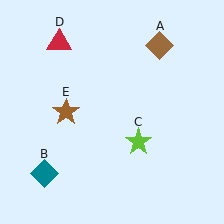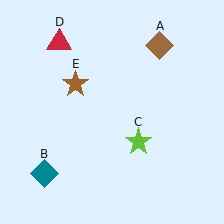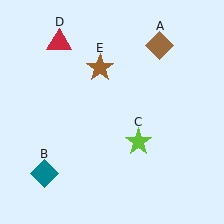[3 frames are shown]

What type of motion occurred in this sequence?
The brown star (object E) rotated clockwise around the center of the scene.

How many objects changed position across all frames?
1 object changed position: brown star (object E).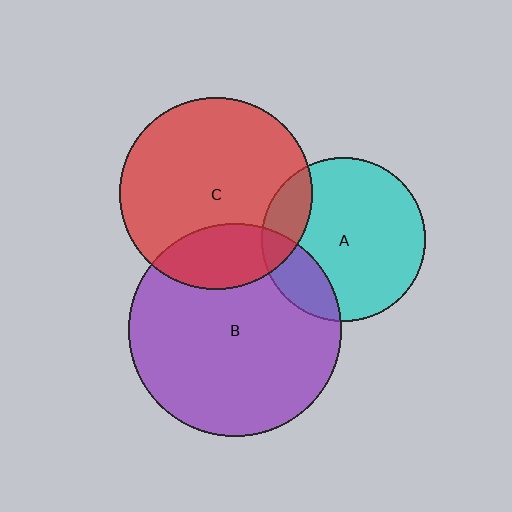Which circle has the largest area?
Circle B (purple).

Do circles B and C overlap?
Yes.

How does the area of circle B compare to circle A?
Approximately 1.7 times.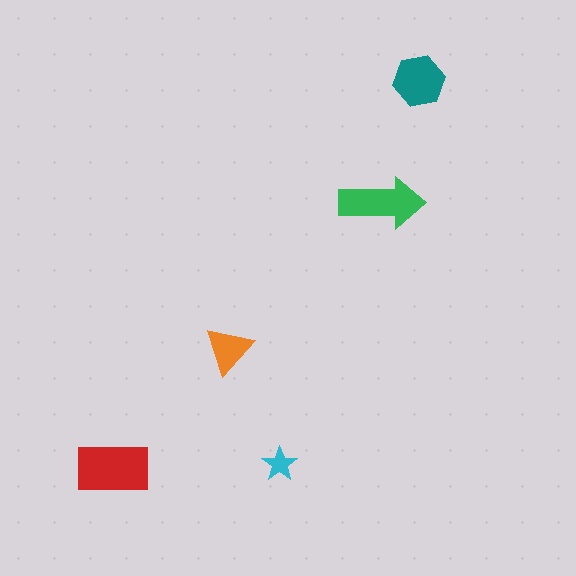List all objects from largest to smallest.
The red rectangle, the green arrow, the teal hexagon, the orange triangle, the cyan star.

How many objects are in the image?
There are 5 objects in the image.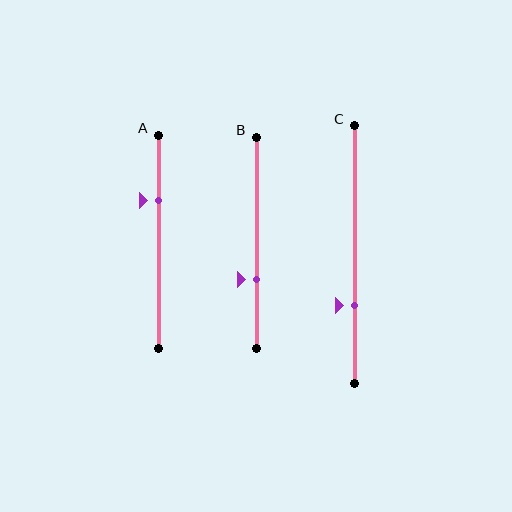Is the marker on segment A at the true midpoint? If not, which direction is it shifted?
No, the marker on segment A is shifted upward by about 20% of the segment length.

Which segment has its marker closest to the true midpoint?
Segment B has its marker closest to the true midpoint.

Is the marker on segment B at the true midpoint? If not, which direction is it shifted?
No, the marker on segment B is shifted downward by about 17% of the segment length.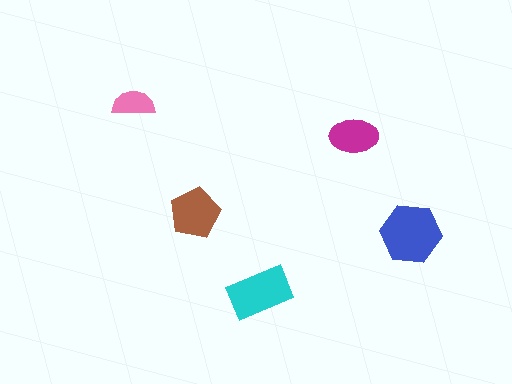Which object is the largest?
The blue hexagon.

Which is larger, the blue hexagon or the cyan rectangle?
The blue hexagon.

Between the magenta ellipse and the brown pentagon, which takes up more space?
The brown pentagon.